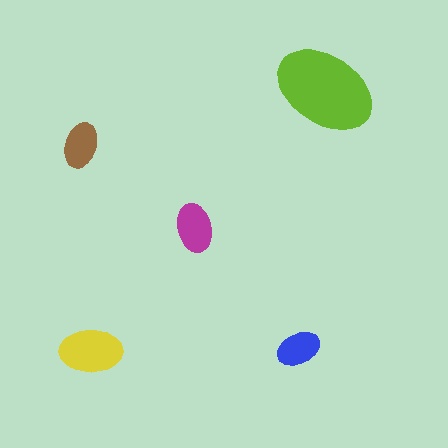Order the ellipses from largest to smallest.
the lime one, the yellow one, the magenta one, the brown one, the blue one.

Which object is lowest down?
The yellow ellipse is bottommost.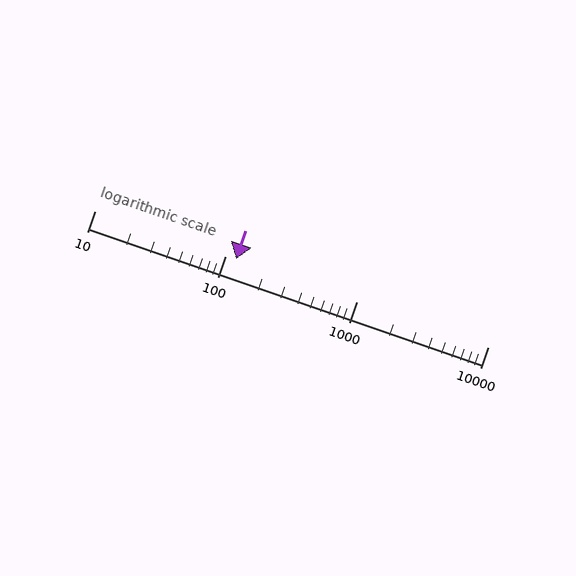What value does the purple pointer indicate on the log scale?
The pointer indicates approximately 120.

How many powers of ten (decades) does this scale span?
The scale spans 3 decades, from 10 to 10000.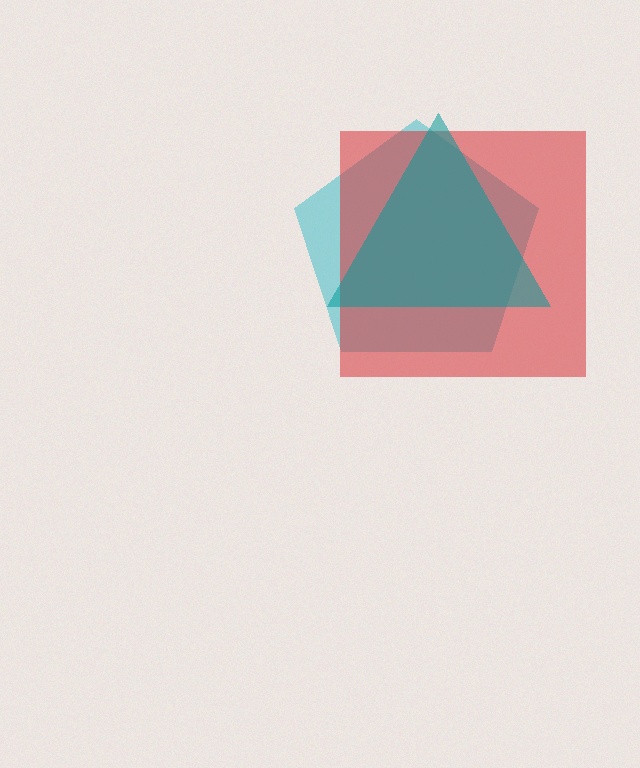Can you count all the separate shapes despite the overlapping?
Yes, there are 3 separate shapes.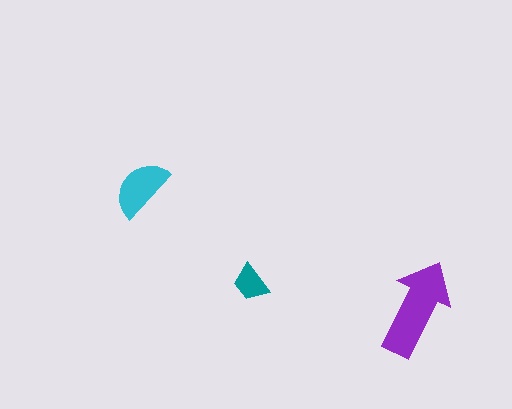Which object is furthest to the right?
The purple arrow is rightmost.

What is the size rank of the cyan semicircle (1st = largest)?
2nd.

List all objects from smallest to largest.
The teal trapezoid, the cyan semicircle, the purple arrow.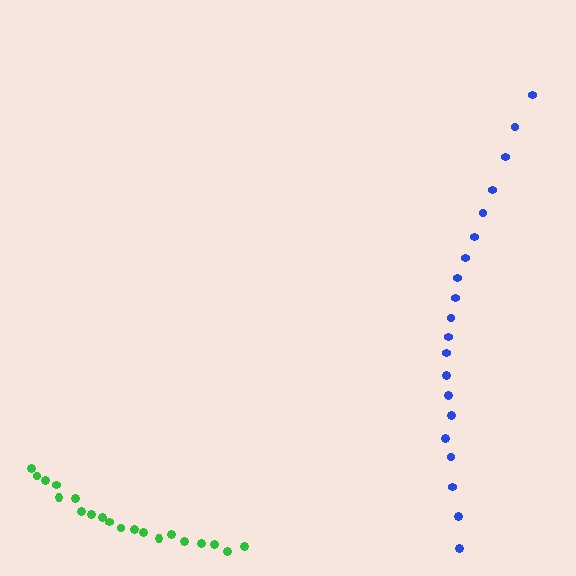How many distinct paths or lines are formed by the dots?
There are 2 distinct paths.